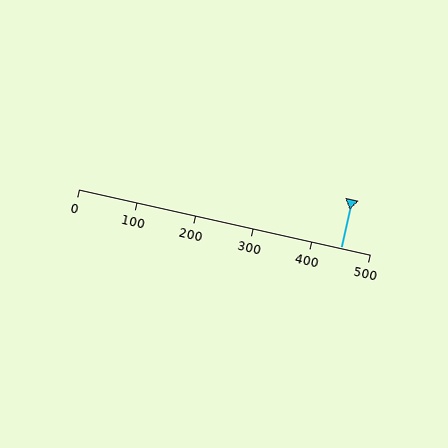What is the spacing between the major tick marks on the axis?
The major ticks are spaced 100 apart.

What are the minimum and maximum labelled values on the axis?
The axis runs from 0 to 500.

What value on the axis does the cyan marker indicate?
The marker indicates approximately 450.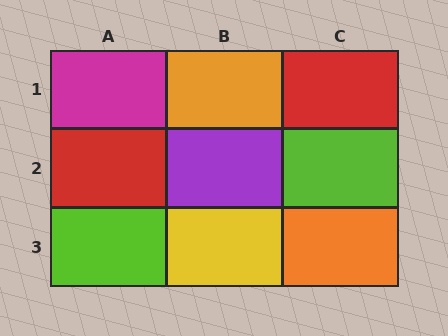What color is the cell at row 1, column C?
Red.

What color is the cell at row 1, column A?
Magenta.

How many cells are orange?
2 cells are orange.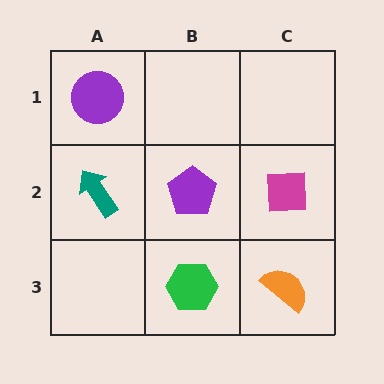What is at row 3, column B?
A green hexagon.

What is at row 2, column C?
A magenta square.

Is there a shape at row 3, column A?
No, that cell is empty.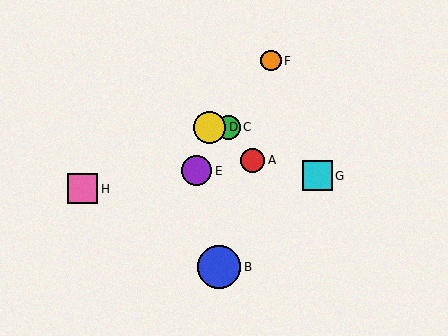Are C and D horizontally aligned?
Yes, both are at y≈127.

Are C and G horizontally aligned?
No, C is at y≈127 and G is at y≈176.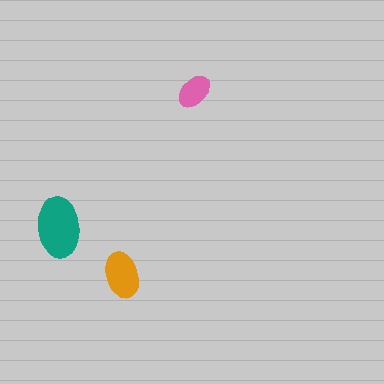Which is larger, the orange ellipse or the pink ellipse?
The orange one.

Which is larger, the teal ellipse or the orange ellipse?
The teal one.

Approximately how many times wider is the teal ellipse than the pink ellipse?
About 1.5 times wider.